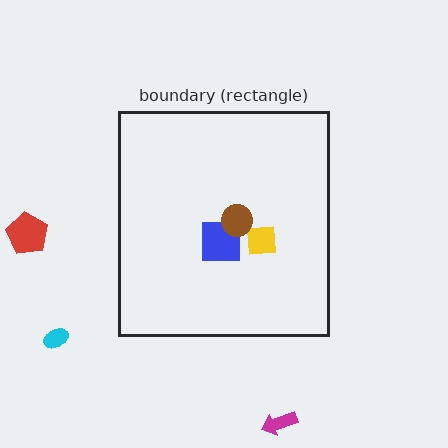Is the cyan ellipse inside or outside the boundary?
Outside.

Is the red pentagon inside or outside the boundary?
Outside.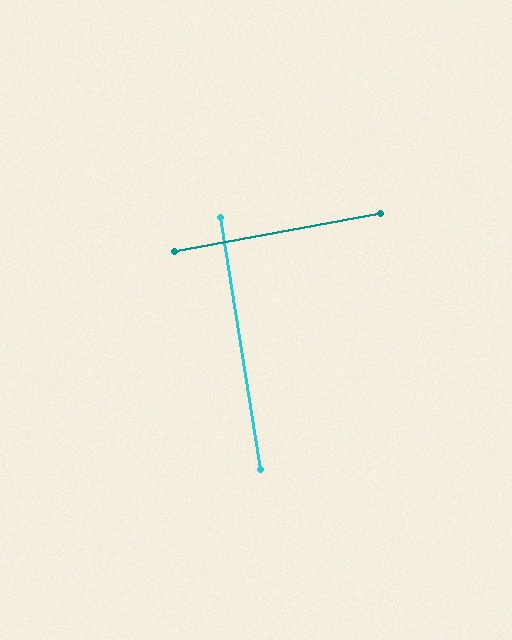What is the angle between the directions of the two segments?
Approximately 89 degrees.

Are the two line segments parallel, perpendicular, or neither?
Perpendicular — they meet at approximately 89°.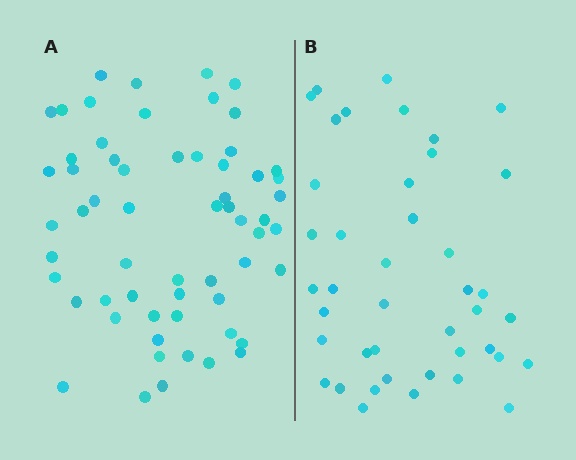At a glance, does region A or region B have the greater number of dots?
Region A (the left region) has more dots.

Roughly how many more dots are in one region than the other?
Region A has approximately 20 more dots than region B.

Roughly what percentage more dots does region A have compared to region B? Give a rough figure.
About 45% more.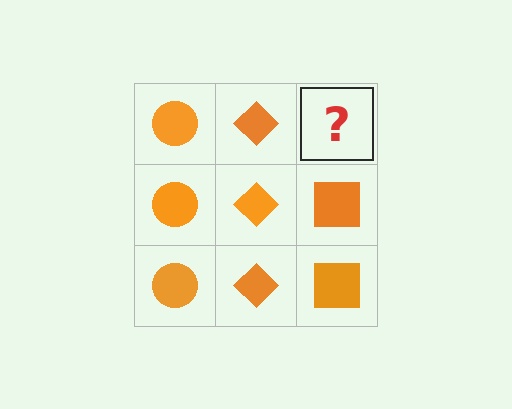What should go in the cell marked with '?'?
The missing cell should contain an orange square.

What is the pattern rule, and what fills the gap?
The rule is that each column has a consistent shape. The gap should be filled with an orange square.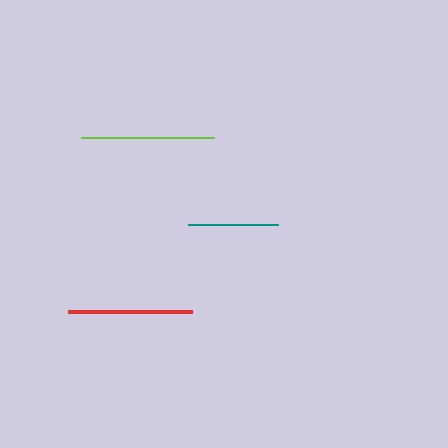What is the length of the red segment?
The red segment is approximately 124 pixels long.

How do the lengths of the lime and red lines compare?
The lime and red lines are approximately the same length.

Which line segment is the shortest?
The teal line is the shortest at approximately 91 pixels.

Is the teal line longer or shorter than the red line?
The red line is longer than the teal line.